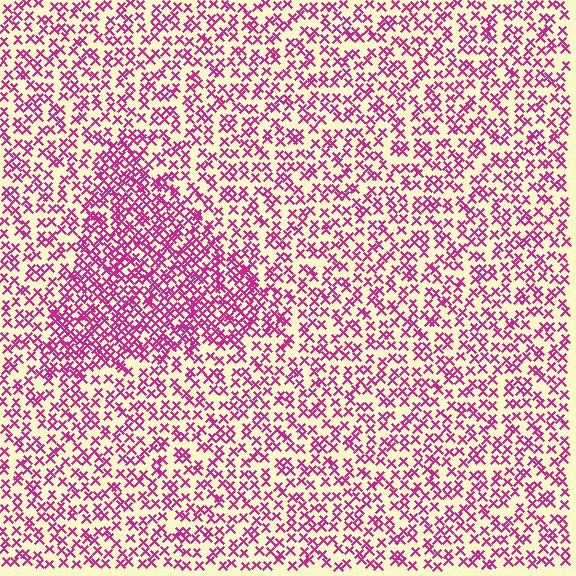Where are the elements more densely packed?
The elements are more densely packed inside the triangle boundary.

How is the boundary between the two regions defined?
The boundary is defined by a change in element density (approximately 1.8x ratio). All elements are the same color, size, and shape.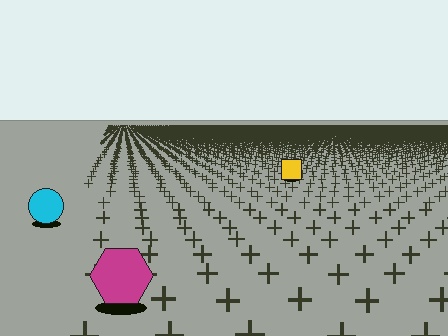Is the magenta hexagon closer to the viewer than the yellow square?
Yes. The magenta hexagon is closer — you can tell from the texture gradient: the ground texture is coarser near it.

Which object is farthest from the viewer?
The yellow square is farthest from the viewer. It appears smaller and the ground texture around it is denser.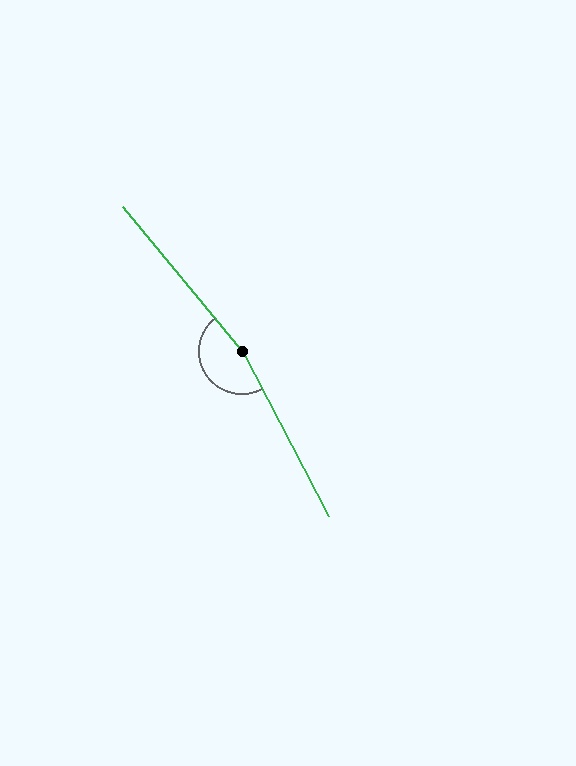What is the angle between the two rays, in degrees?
Approximately 168 degrees.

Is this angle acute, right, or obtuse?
It is obtuse.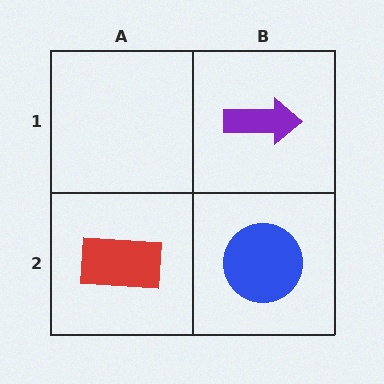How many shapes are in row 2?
2 shapes.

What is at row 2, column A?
A red rectangle.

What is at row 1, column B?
A purple arrow.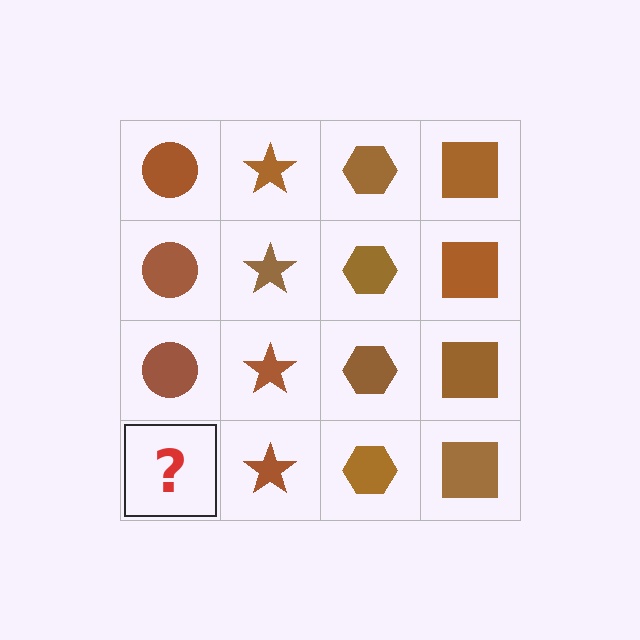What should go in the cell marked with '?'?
The missing cell should contain a brown circle.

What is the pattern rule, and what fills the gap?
The rule is that each column has a consistent shape. The gap should be filled with a brown circle.